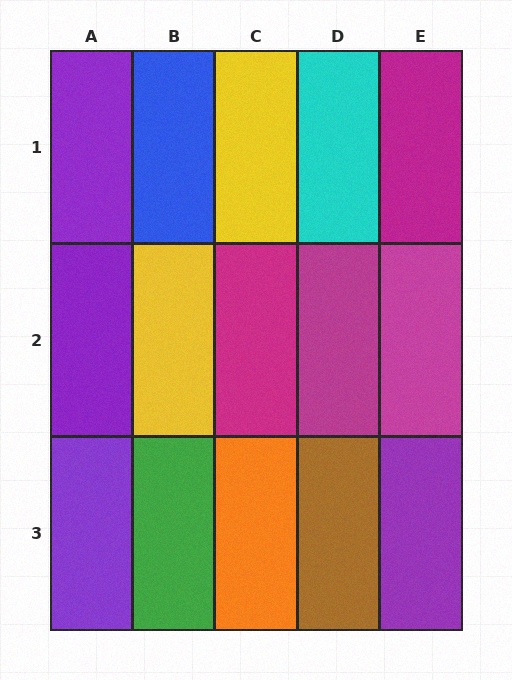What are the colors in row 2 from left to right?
Purple, yellow, magenta, magenta, magenta.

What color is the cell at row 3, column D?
Brown.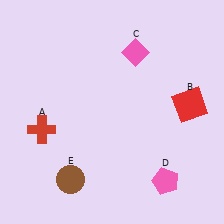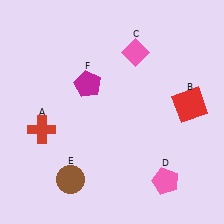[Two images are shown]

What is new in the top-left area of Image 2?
A magenta pentagon (F) was added in the top-left area of Image 2.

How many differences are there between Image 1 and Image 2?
There is 1 difference between the two images.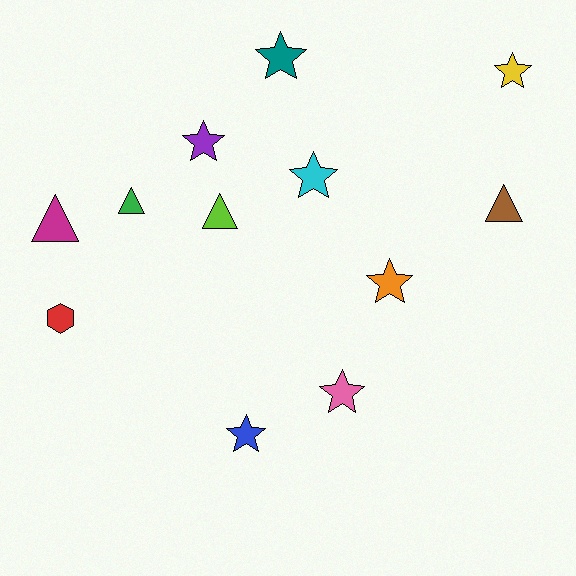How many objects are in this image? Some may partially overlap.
There are 12 objects.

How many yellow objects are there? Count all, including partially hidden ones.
There is 1 yellow object.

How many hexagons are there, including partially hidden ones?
There is 1 hexagon.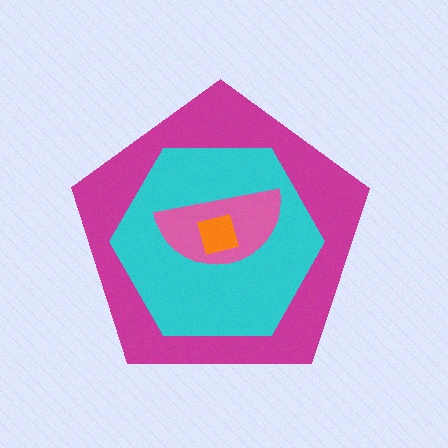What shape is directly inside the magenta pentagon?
The cyan hexagon.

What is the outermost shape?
The magenta pentagon.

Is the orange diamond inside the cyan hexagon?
Yes.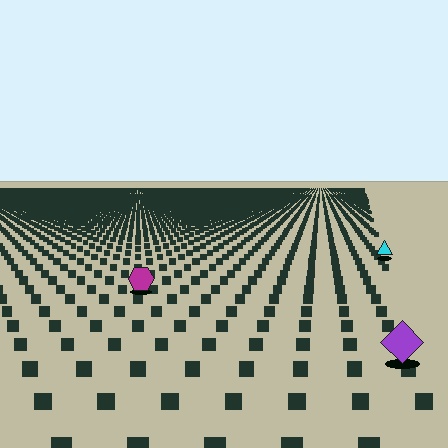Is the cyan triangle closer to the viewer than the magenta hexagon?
No. The magenta hexagon is closer — you can tell from the texture gradient: the ground texture is coarser near it.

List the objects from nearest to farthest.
From nearest to farthest: the purple diamond, the magenta hexagon, the cyan triangle.